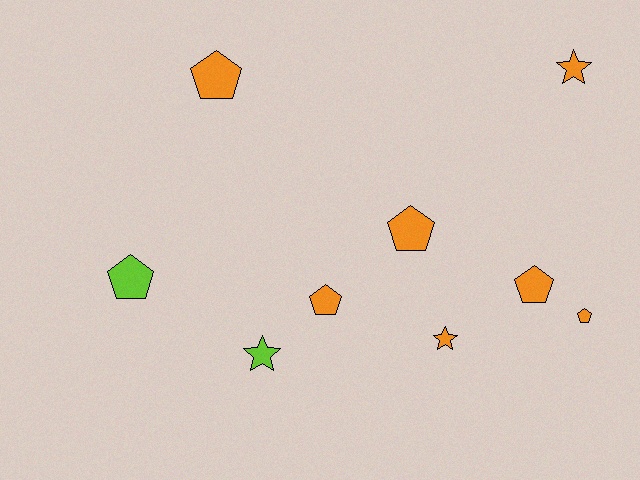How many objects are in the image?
There are 9 objects.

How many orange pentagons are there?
There are 5 orange pentagons.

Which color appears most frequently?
Orange, with 7 objects.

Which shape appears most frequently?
Pentagon, with 6 objects.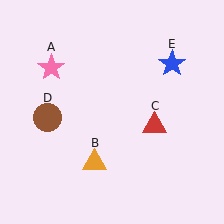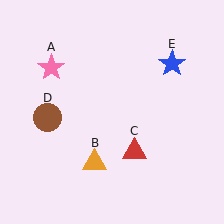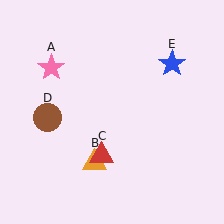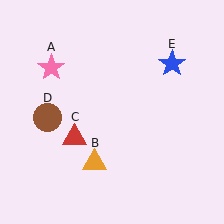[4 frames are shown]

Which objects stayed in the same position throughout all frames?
Pink star (object A) and orange triangle (object B) and brown circle (object D) and blue star (object E) remained stationary.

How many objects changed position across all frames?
1 object changed position: red triangle (object C).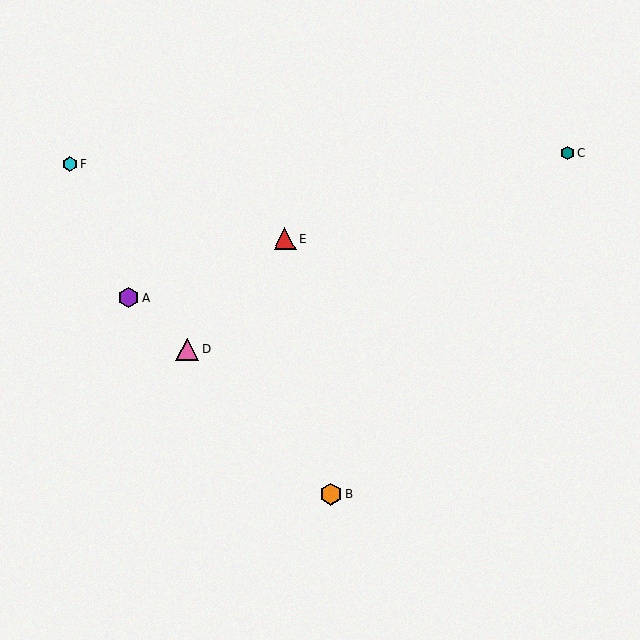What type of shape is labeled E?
Shape E is a red triangle.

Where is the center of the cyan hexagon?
The center of the cyan hexagon is at (70, 164).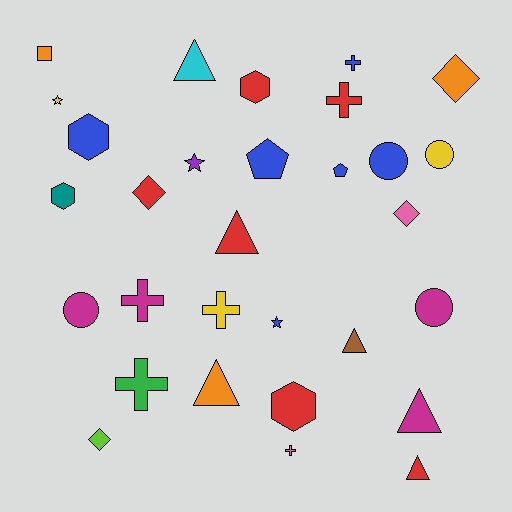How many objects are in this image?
There are 30 objects.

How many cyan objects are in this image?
There is 1 cyan object.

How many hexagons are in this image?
There are 4 hexagons.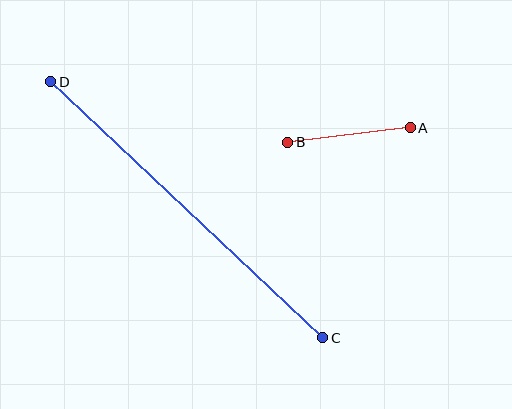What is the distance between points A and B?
The distance is approximately 123 pixels.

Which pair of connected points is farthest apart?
Points C and D are farthest apart.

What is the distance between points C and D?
The distance is approximately 374 pixels.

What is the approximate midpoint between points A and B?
The midpoint is at approximately (349, 135) pixels.